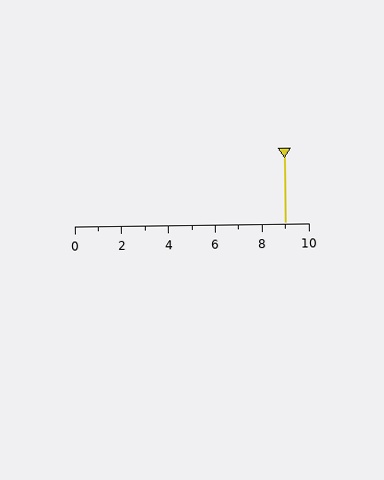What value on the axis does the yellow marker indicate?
The marker indicates approximately 9.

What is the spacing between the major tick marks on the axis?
The major ticks are spaced 2 apart.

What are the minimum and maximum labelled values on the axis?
The axis runs from 0 to 10.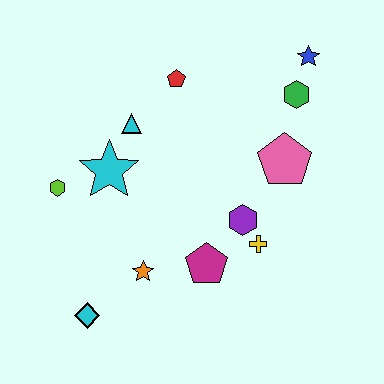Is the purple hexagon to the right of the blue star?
No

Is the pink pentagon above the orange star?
Yes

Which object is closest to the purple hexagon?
The yellow cross is closest to the purple hexagon.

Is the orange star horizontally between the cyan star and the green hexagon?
Yes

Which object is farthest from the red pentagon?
The cyan diamond is farthest from the red pentagon.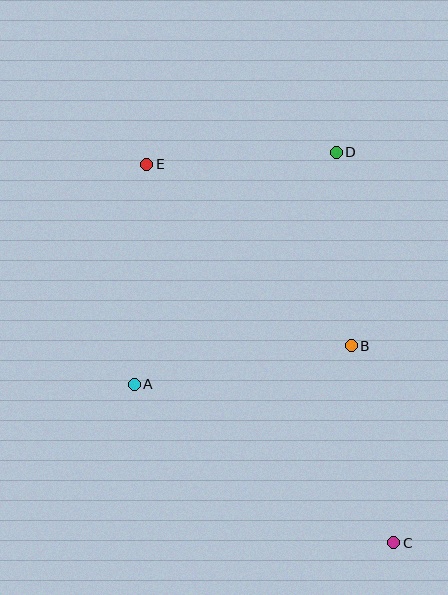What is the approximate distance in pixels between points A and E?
The distance between A and E is approximately 220 pixels.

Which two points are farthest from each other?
Points C and E are farthest from each other.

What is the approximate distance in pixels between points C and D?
The distance between C and D is approximately 394 pixels.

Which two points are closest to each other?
Points D and E are closest to each other.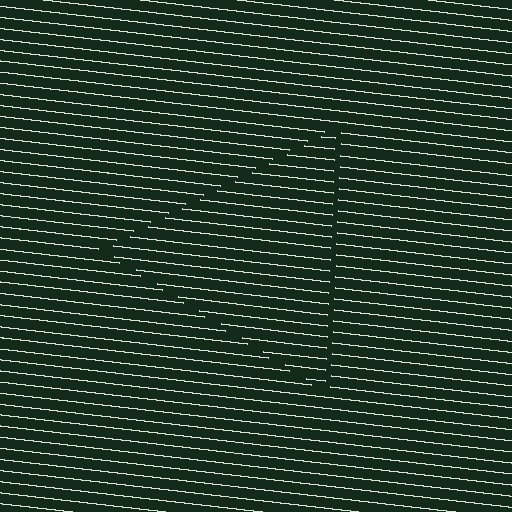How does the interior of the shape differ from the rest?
The interior of the shape contains the same grating, shifted by half a period — the contour is defined by the phase discontinuity where line-ends from the inner and outer gratings abut.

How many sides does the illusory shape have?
3 sides — the line-ends trace a triangle.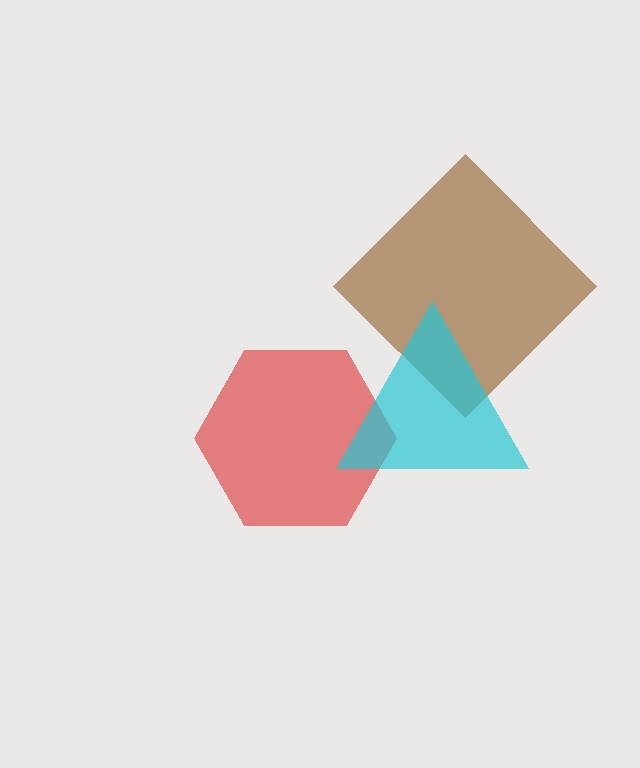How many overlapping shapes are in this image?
There are 3 overlapping shapes in the image.